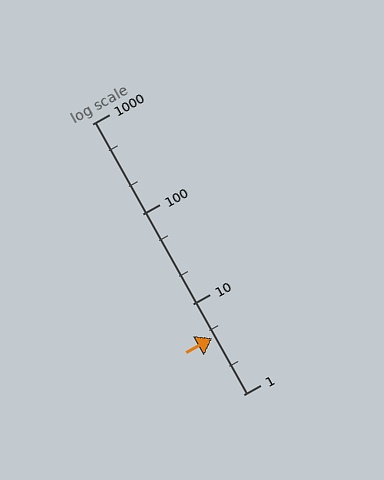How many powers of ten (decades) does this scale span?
The scale spans 3 decades, from 1 to 1000.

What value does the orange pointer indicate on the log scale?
The pointer indicates approximately 4.2.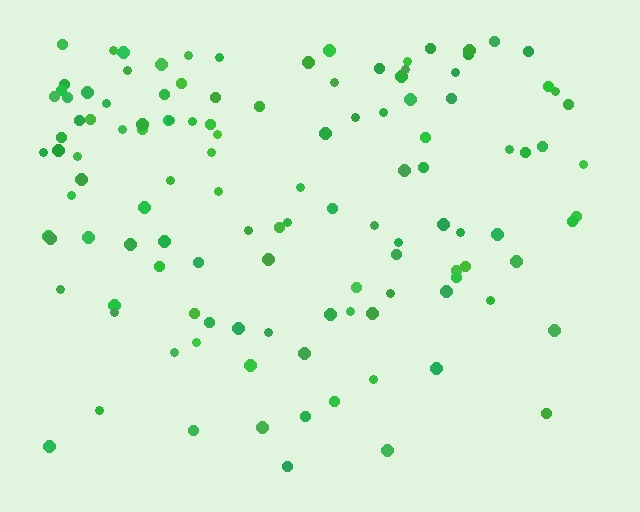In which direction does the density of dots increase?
From bottom to top, with the top side densest.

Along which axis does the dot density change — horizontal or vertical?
Vertical.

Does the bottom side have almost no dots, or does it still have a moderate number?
Still a moderate number, just noticeably fewer than the top.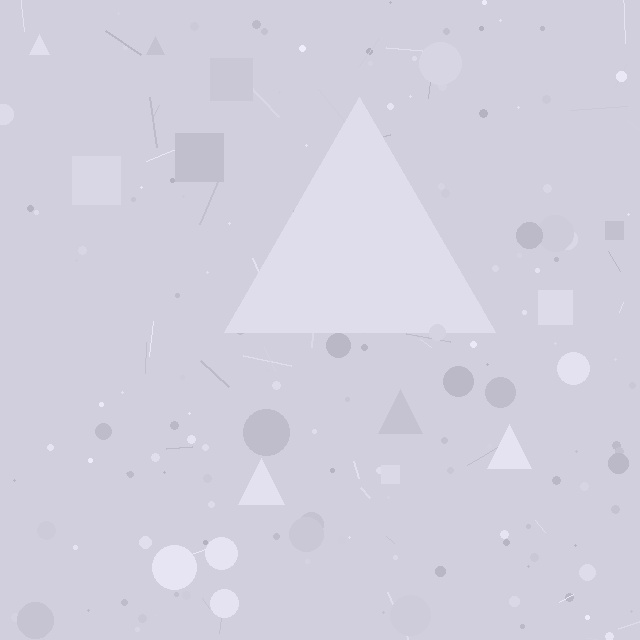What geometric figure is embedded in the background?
A triangle is embedded in the background.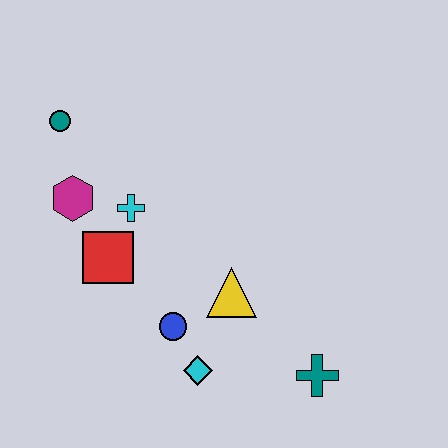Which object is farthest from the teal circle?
The teal cross is farthest from the teal circle.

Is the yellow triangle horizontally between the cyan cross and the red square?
No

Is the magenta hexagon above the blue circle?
Yes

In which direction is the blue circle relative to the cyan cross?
The blue circle is below the cyan cross.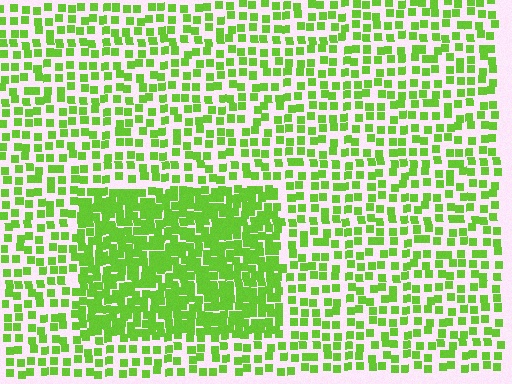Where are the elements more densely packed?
The elements are more densely packed inside the rectangle boundary.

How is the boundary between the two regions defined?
The boundary is defined by a change in element density (approximately 2.2x ratio). All elements are the same color, size, and shape.